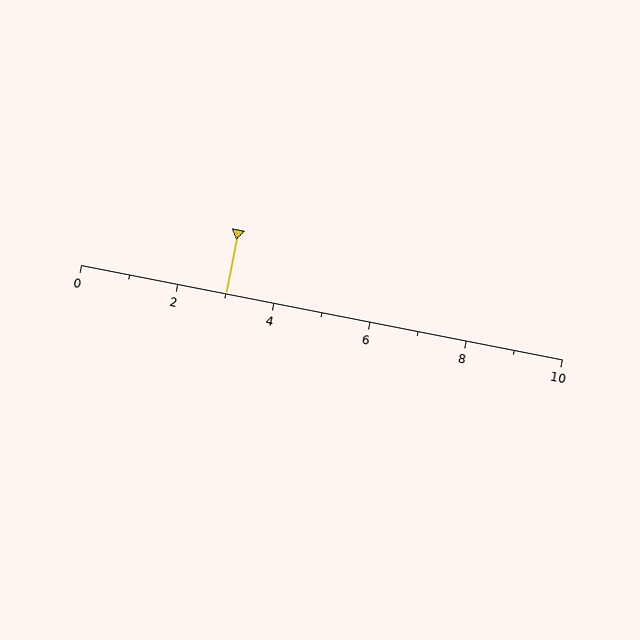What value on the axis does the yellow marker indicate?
The marker indicates approximately 3.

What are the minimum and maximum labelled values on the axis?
The axis runs from 0 to 10.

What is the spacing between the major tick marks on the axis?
The major ticks are spaced 2 apart.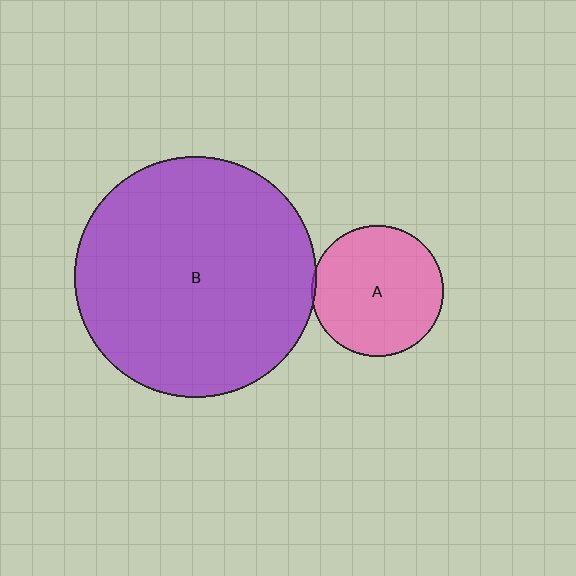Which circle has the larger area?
Circle B (purple).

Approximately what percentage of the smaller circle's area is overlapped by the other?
Approximately 5%.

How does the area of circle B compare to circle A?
Approximately 3.4 times.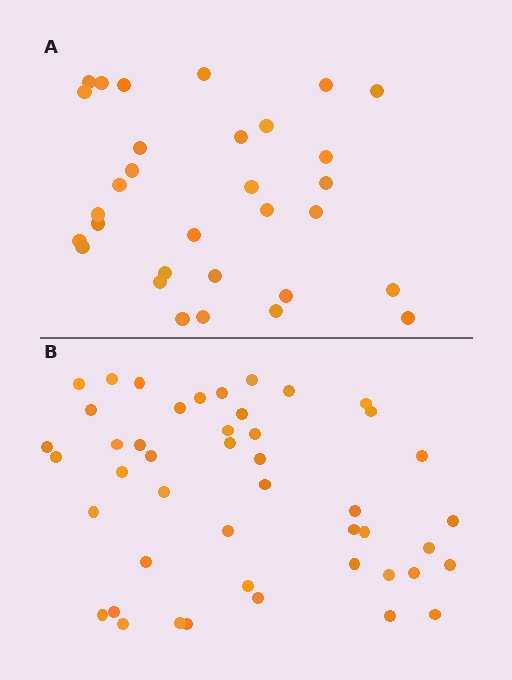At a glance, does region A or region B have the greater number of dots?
Region B (the bottom region) has more dots.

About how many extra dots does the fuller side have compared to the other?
Region B has approximately 15 more dots than region A.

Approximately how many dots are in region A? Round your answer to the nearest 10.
About 30 dots. (The exact count is 31, which rounds to 30.)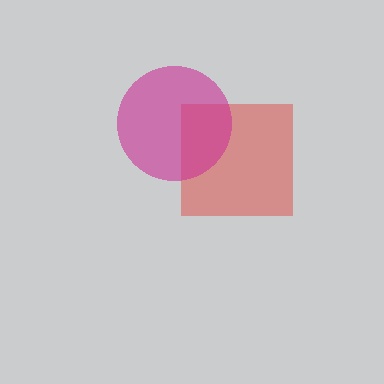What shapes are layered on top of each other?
The layered shapes are: a red square, a magenta circle.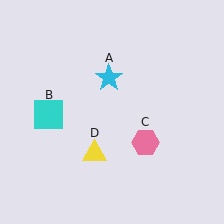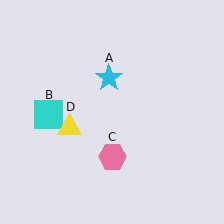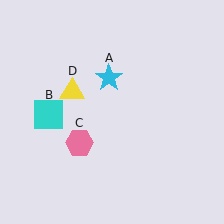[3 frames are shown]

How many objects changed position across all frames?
2 objects changed position: pink hexagon (object C), yellow triangle (object D).